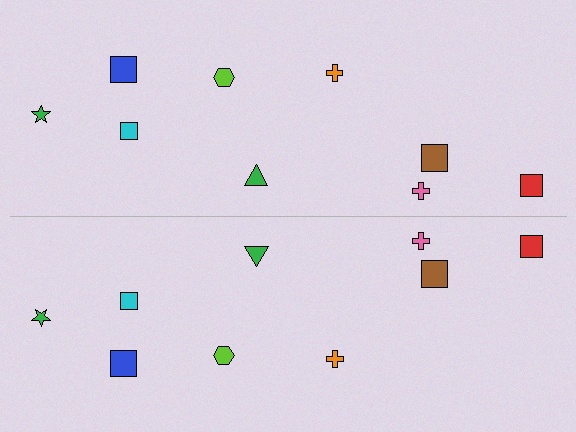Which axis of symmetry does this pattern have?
The pattern has a horizontal axis of symmetry running through the center of the image.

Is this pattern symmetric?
Yes, this pattern has bilateral (reflection) symmetry.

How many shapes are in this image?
There are 18 shapes in this image.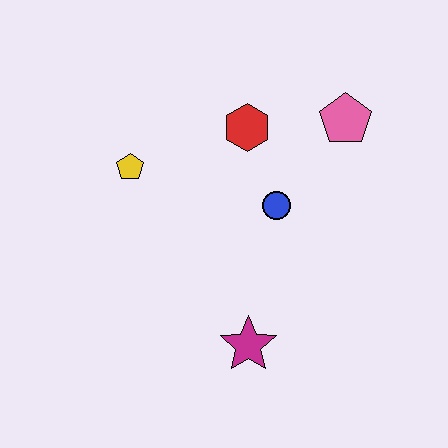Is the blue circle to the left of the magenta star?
No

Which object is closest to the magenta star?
The blue circle is closest to the magenta star.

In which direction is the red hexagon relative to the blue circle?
The red hexagon is above the blue circle.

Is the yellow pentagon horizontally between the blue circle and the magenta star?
No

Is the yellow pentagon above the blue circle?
Yes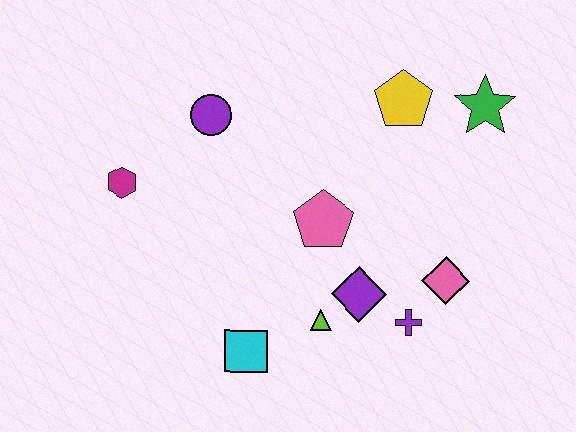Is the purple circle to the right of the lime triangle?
No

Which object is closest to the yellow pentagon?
The green star is closest to the yellow pentagon.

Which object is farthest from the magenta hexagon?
The green star is farthest from the magenta hexagon.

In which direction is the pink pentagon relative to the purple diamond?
The pink pentagon is above the purple diamond.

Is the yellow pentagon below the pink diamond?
No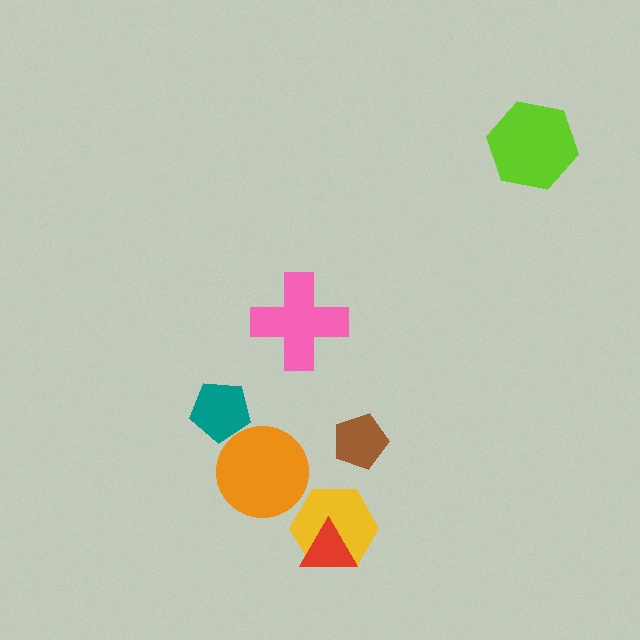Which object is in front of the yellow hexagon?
The red triangle is in front of the yellow hexagon.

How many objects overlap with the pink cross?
0 objects overlap with the pink cross.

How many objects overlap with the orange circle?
0 objects overlap with the orange circle.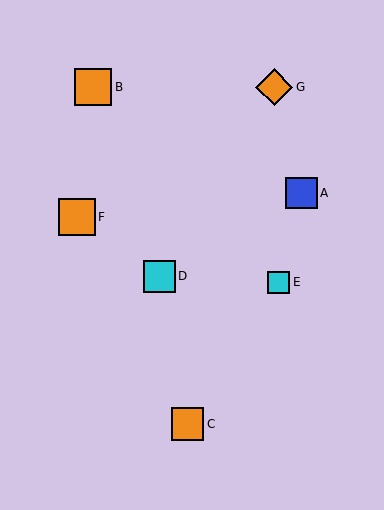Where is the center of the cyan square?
The center of the cyan square is at (160, 276).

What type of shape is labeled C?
Shape C is an orange square.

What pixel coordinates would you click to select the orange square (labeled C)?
Click at (187, 424) to select the orange square C.